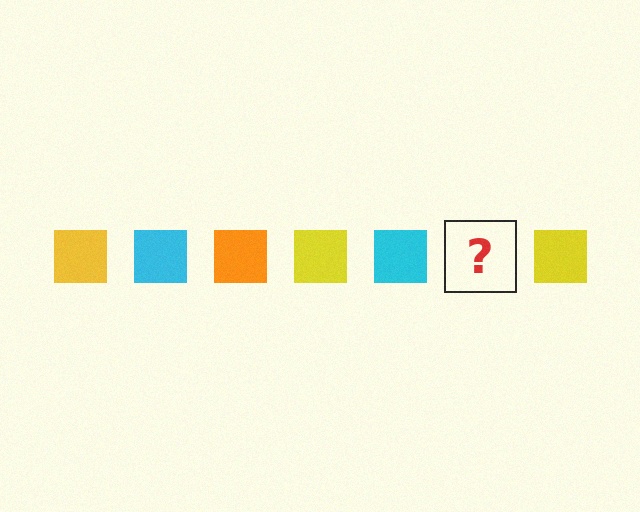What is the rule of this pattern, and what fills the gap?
The rule is that the pattern cycles through yellow, cyan, orange squares. The gap should be filled with an orange square.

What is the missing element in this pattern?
The missing element is an orange square.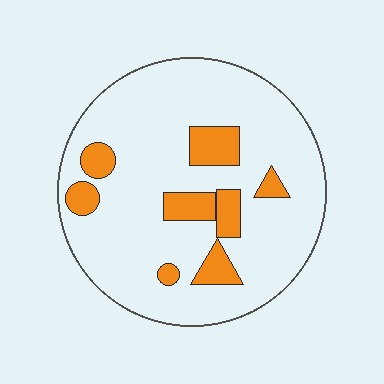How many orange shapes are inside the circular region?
8.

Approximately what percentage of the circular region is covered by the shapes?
Approximately 15%.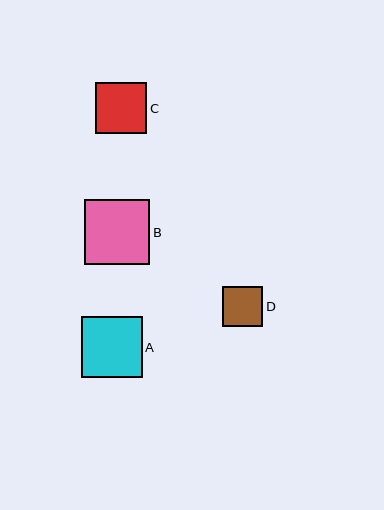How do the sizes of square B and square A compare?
Square B and square A are approximately the same size.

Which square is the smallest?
Square D is the smallest with a size of approximately 40 pixels.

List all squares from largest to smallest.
From largest to smallest: B, A, C, D.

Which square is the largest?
Square B is the largest with a size of approximately 65 pixels.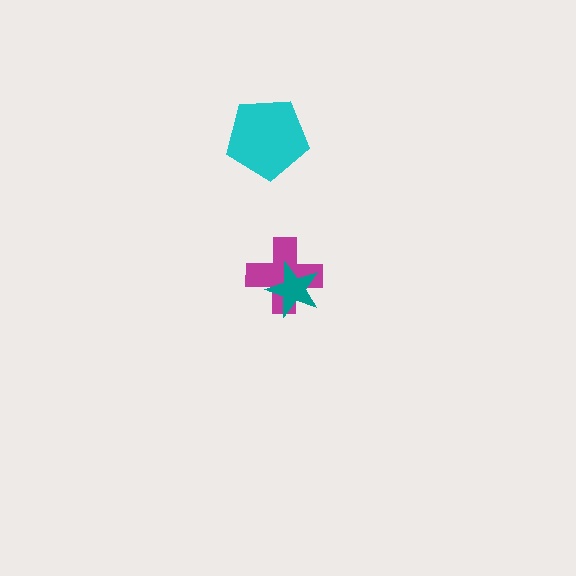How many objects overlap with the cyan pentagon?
0 objects overlap with the cyan pentagon.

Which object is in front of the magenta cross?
The teal star is in front of the magenta cross.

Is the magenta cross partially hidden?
Yes, it is partially covered by another shape.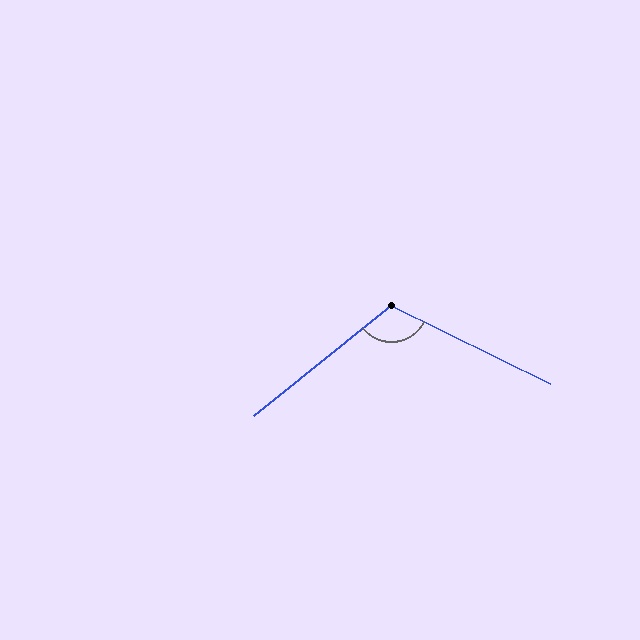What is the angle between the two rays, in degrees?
Approximately 115 degrees.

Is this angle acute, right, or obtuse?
It is obtuse.